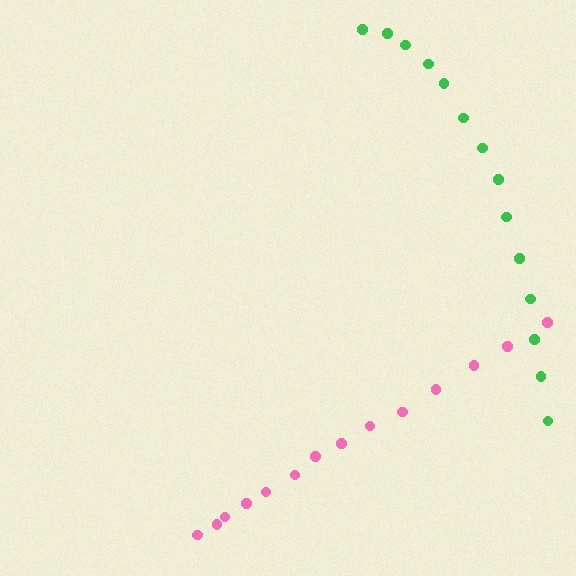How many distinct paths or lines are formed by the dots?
There are 2 distinct paths.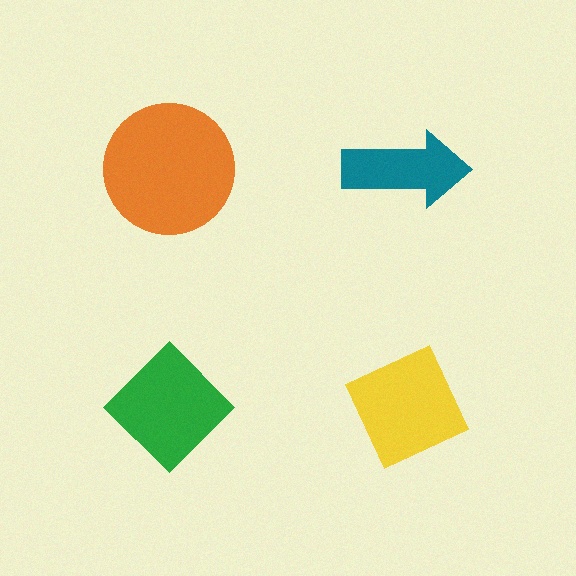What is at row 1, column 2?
A teal arrow.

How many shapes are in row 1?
2 shapes.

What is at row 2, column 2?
A yellow diamond.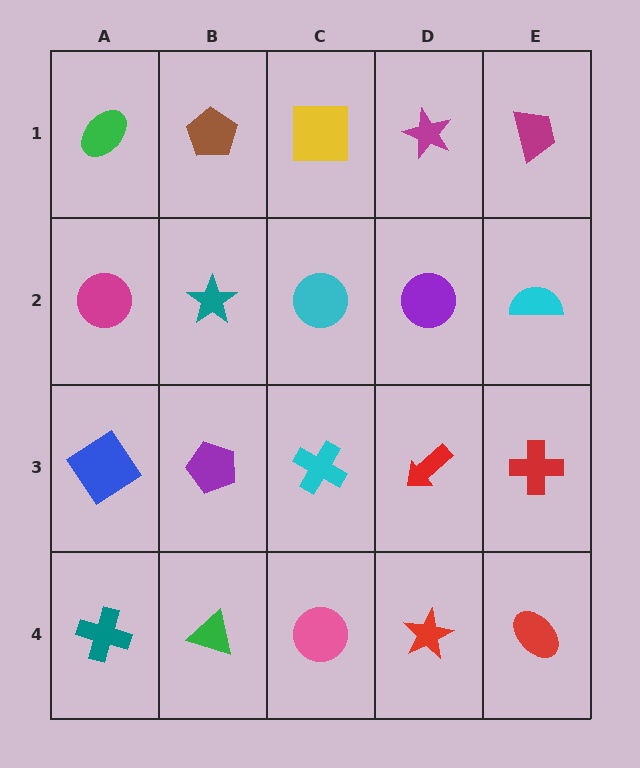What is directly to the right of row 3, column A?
A purple pentagon.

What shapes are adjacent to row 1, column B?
A teal star (row 2, column B), a green ellipse (row 1, column A), a yellow square (row 1, column C).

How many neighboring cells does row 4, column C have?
3.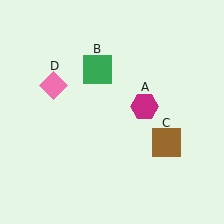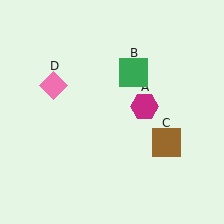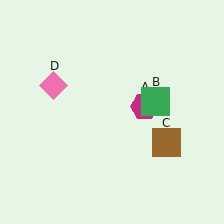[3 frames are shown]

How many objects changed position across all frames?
1 object changed position: green square (object B).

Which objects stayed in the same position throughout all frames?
Magenta hexagon (object A) and brown square (object C) and pink diamond (object D) remained stationary.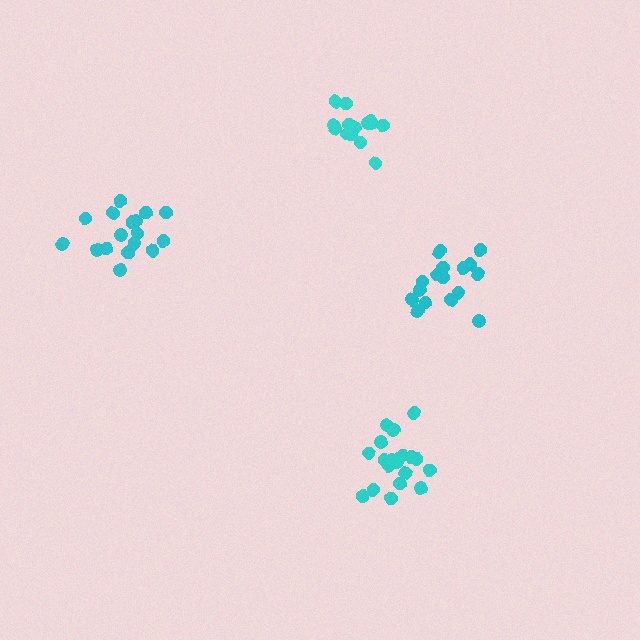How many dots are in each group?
Group 1: 19 dots, Group 2: 17 dots, Group 3: 17 dots, Group 4: 14 dots (67 total).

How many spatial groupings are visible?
There are 4 spatial groupings.